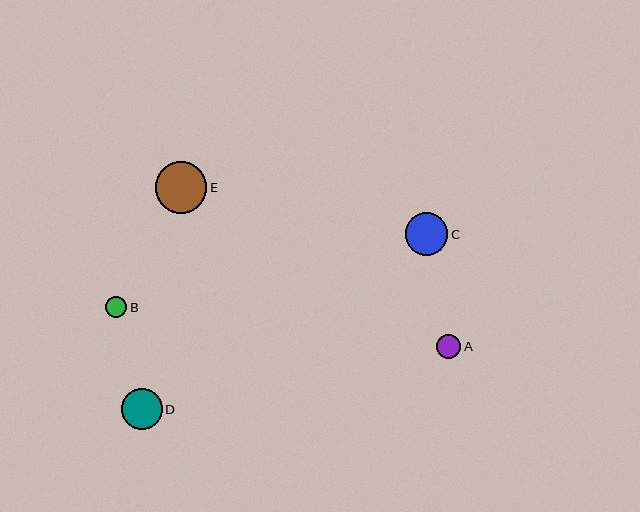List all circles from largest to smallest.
From largest to smallest: E, C, D, A, B.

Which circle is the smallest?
Circle B is the smallest with a size of approximately 21 pixels.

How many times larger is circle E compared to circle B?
Circle E is approximately 2.5 times the size of circle B.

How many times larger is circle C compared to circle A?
Circle C is approximately 1.8 times the size of circle A.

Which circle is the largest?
Circle E is the largest with a size of approximately 52 pixels.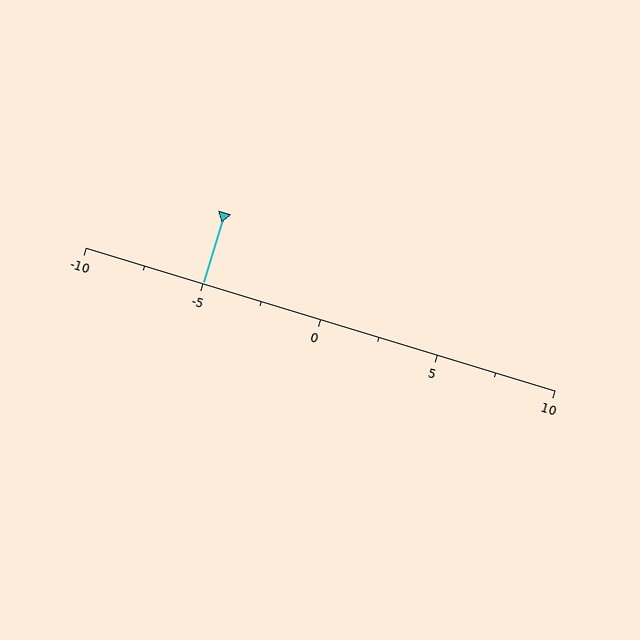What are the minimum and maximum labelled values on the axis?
The axis runs from -10 to 10.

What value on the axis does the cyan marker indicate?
The marker indicates approximately -5.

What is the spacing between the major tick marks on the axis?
The major ticks are spaced 5 apart.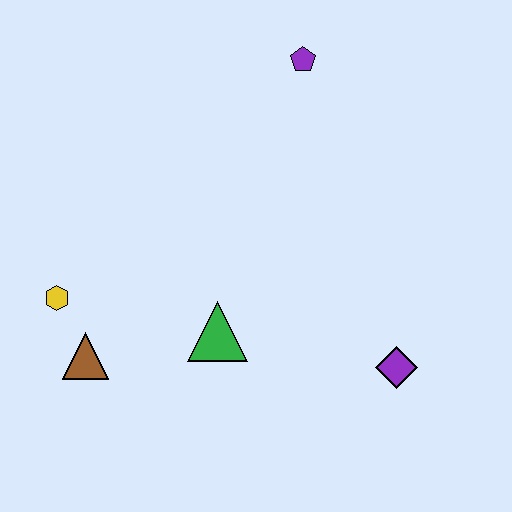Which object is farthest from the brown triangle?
The purple pentagon is farthest from the brown triangle.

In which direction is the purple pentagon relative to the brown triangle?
The purple pentagon is above the brown triangle.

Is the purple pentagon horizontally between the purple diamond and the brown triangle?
Yes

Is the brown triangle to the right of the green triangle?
No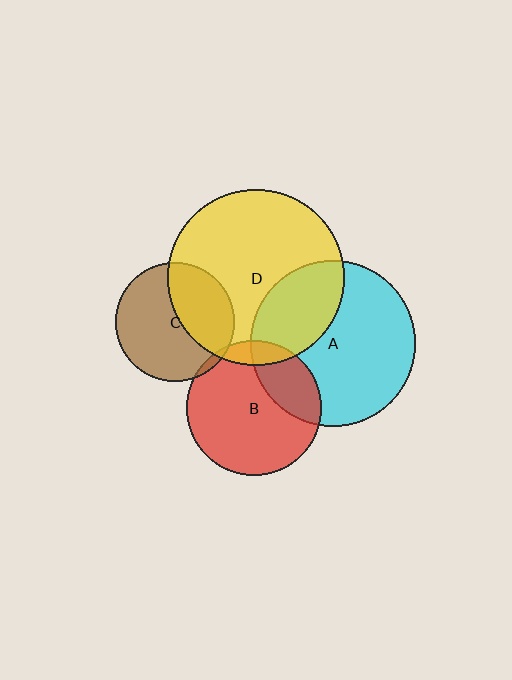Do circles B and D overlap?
Yes.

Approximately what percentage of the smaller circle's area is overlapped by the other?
Approximately 10%.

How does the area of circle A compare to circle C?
Approximately 1.9 times.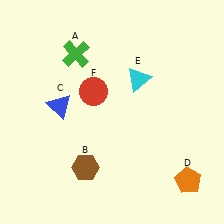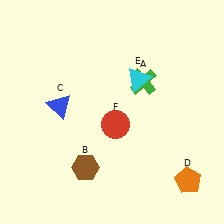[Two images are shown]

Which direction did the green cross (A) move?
The green cross (A) moved right.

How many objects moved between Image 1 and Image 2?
2 objects moved between the two images.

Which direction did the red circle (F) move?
The red circle (F) moved down.